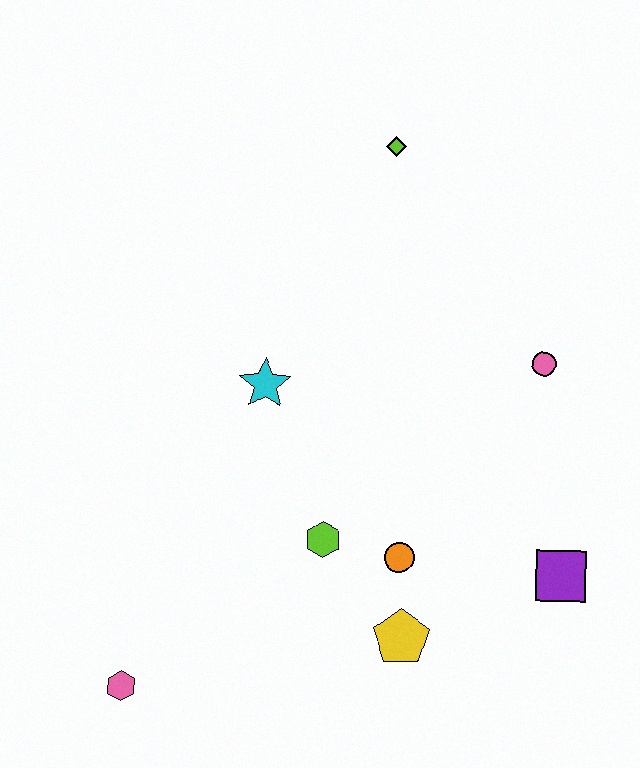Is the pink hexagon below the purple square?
Yes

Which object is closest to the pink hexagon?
The lime hexagon is closest to the pink hexagon.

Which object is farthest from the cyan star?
The purple square is farthest from the cyan star.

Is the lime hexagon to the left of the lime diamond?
Yes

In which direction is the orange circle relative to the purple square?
The orange circle is to the left of the purple square.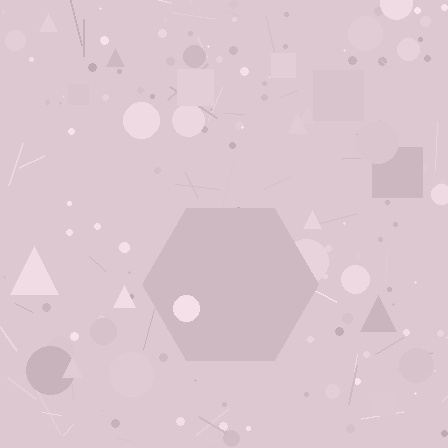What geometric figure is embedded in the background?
A hexagon is embedded in the background.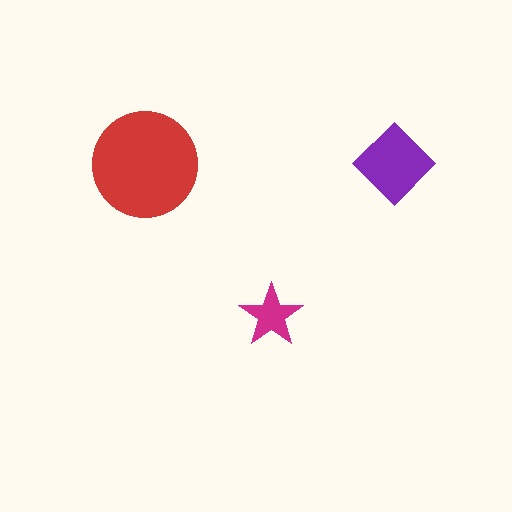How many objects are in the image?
There are 3 objects in the image.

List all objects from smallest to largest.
The magenta star, the purple diamond, the red circle.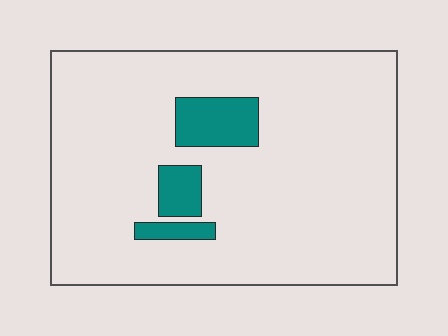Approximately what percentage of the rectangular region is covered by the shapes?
Approximately 10%.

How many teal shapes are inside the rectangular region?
3.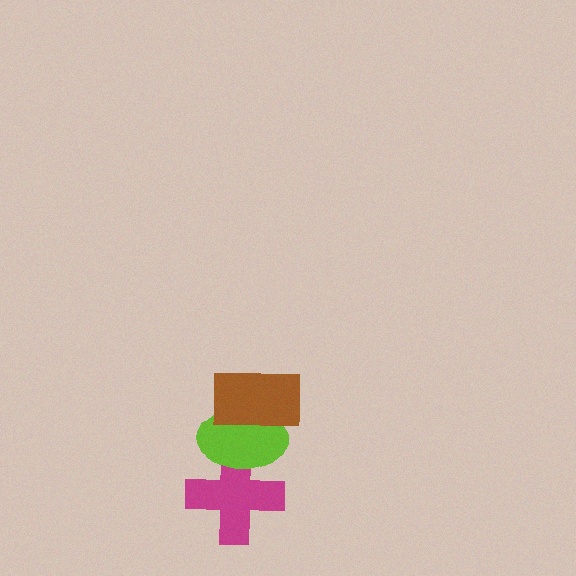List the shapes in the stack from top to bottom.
From top to bottom: the brown rectangle, the lime ellipse, the magenta cross.